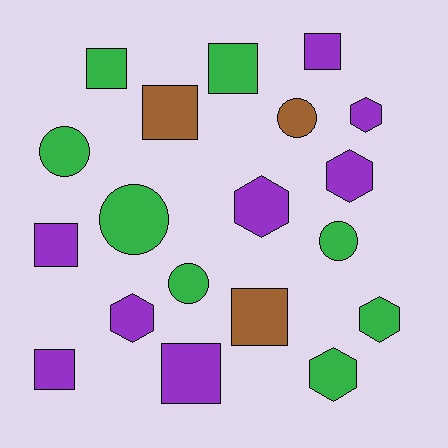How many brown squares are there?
There are 2 brown squares.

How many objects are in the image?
There are 19 objects.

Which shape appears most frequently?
Square, with 8 objects.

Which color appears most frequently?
Green, with 8 objects.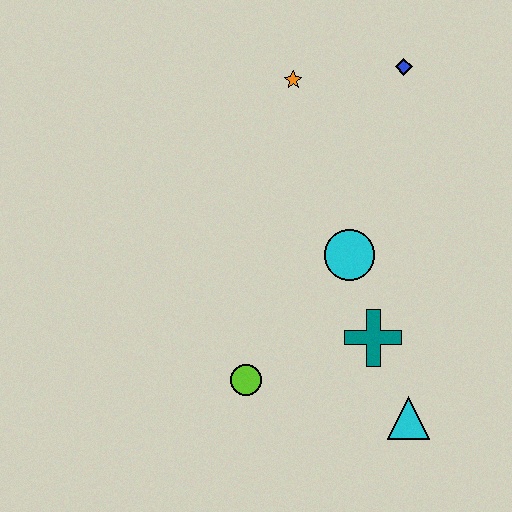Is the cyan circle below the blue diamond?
Yes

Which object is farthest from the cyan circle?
The blue diamond is farthest from the cyan circle.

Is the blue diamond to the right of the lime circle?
Yes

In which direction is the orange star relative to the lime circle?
The orange star is above the lime circle.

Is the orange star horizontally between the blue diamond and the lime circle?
Yes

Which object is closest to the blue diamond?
The orange star is closest to the blue diamond.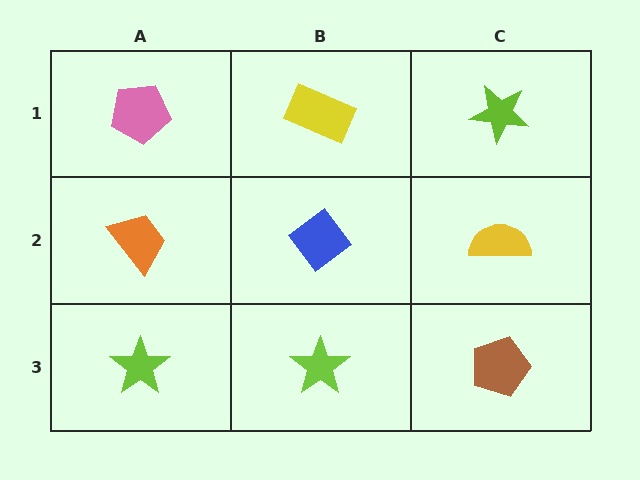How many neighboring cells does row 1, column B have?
3.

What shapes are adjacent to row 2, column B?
A yellow rectangle (row 1, column B), a lime star (row 3, column B), an orange trapezoid (row 2, column A), a yellow semicircle (row 2, column C).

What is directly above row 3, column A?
An orange trapezoid.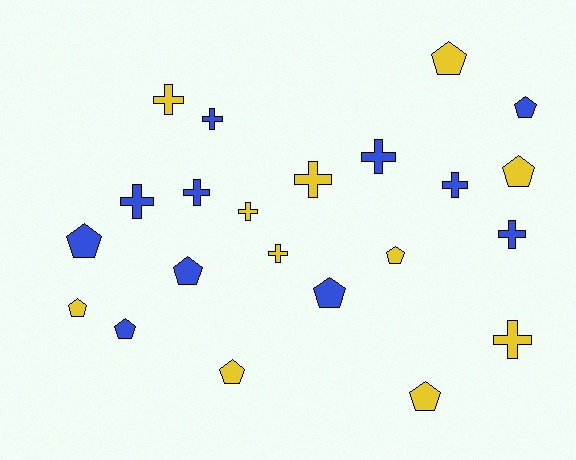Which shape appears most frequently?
Pentagon, with 11 objects.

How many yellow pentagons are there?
There are 6 yellow pentagons.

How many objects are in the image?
There are 22 objects.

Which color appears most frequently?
Yellow, with 11 objects.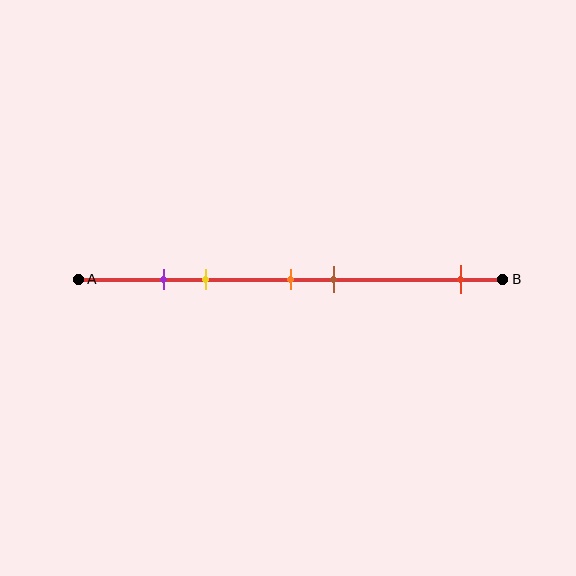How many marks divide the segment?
There are 5 marks dividing the segment.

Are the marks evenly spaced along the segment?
No, the marks are not evenly spaced.